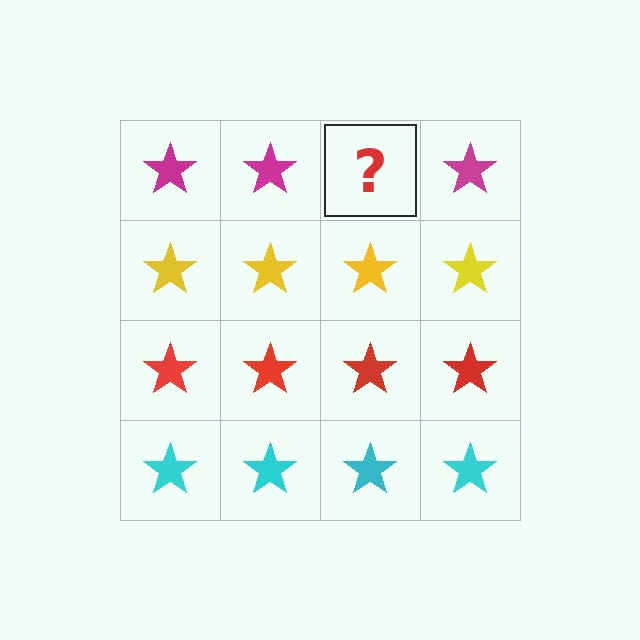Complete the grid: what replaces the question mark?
The question mark should be replaced with a magenta star.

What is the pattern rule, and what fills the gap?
The rule is that each row has a consistent color. The gap should be filled with a magenta star.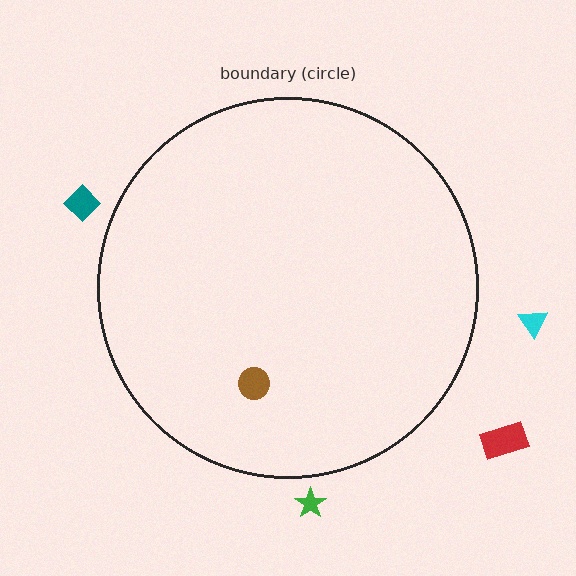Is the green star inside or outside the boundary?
Outside.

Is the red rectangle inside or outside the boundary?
Outside.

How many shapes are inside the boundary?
1 inside, 4 outside.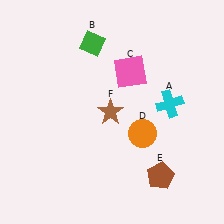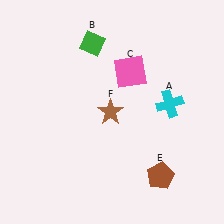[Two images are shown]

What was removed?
The orange circle (D) was removed in Image 2.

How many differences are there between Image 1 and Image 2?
There is 1 difference between the two images.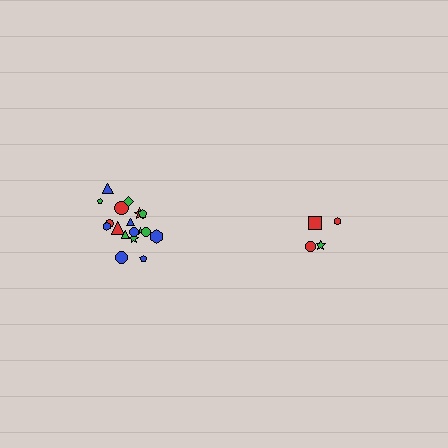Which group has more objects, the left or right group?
The left group.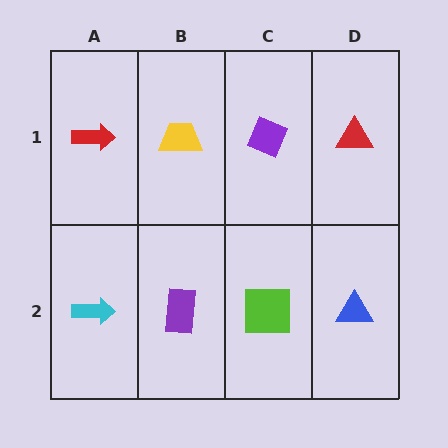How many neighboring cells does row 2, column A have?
2.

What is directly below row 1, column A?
A cyan arrow.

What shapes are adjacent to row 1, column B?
A purple rectangle (row 2, column B), a red arrow (row 1, column A), a purple diamond (row 1, column C).